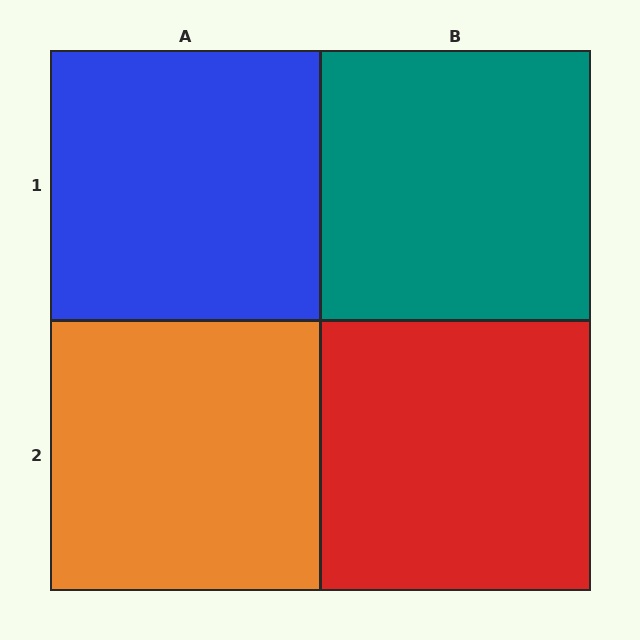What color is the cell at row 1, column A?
Blue.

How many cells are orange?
1 cell is orange.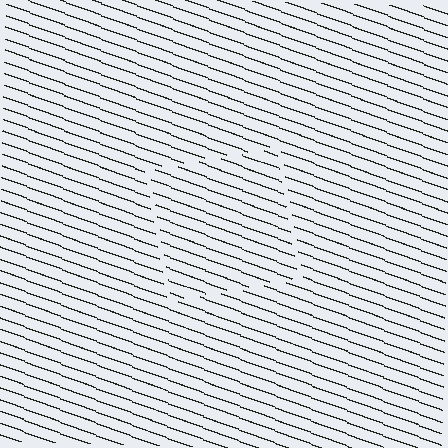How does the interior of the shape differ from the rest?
The interior of the shape contains the same grating, shifted by half a period — the contour is defined by the phase discontinuity where line-ends from the inner and outer gratings abut.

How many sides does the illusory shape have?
4 sides — the line-ends trace a square.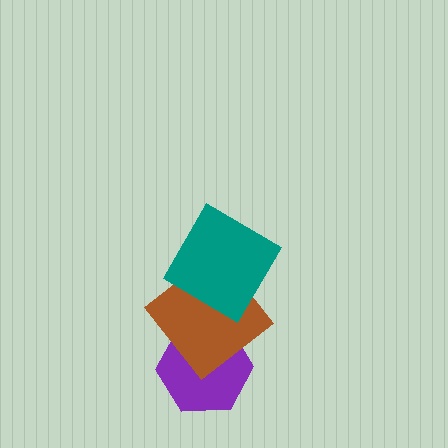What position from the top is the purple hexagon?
The purple hexagon is 3rd from the top.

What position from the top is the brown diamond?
The brown diamond is 2nd from the top.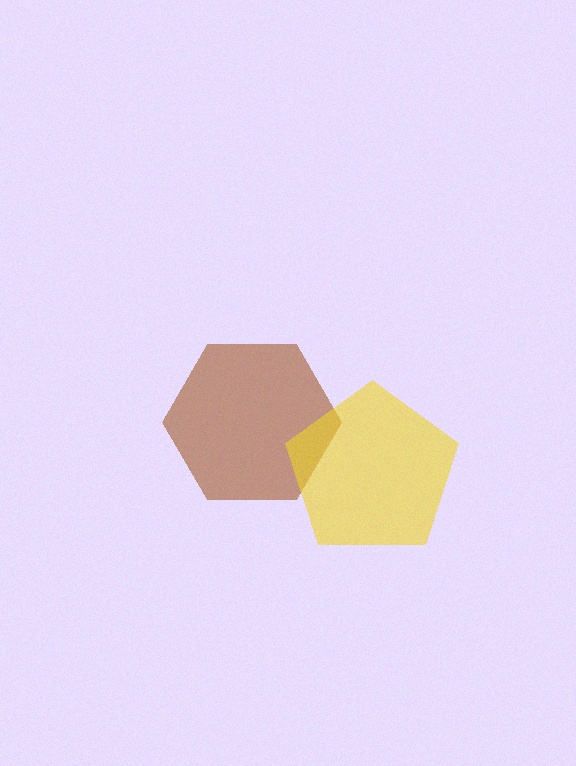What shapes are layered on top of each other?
The layered shapes are: a brown hexagon, a yellow pentagon.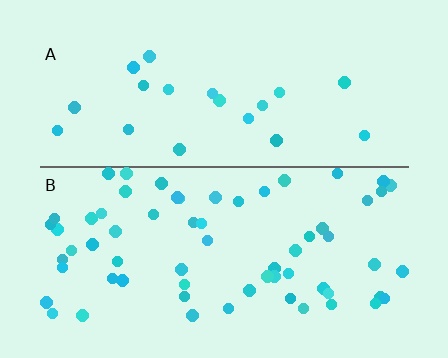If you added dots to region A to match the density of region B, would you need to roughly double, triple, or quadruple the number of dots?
Approximately triple.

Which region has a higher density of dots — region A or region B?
B (the bottom).